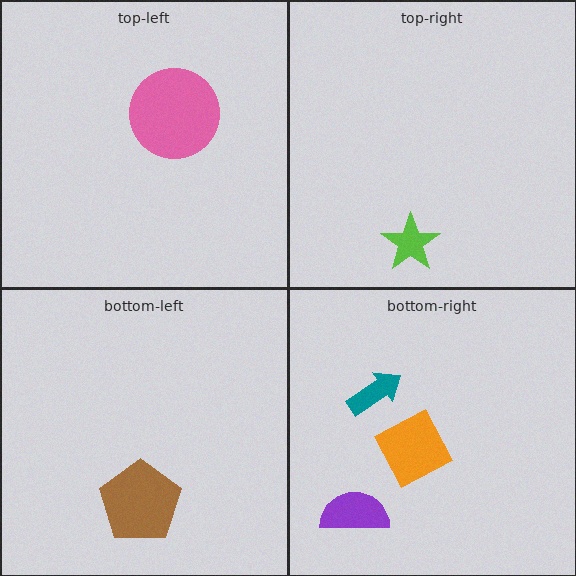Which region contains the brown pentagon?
The bottom-left region.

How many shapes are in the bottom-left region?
1.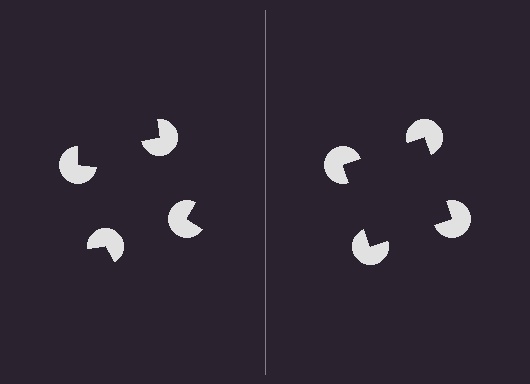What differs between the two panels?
The pac-man discs are positioned identically on both sides; only the wedge orientations differ. On the right they align to a square; on the left they are misaligned.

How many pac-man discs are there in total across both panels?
8 — 4 on each side.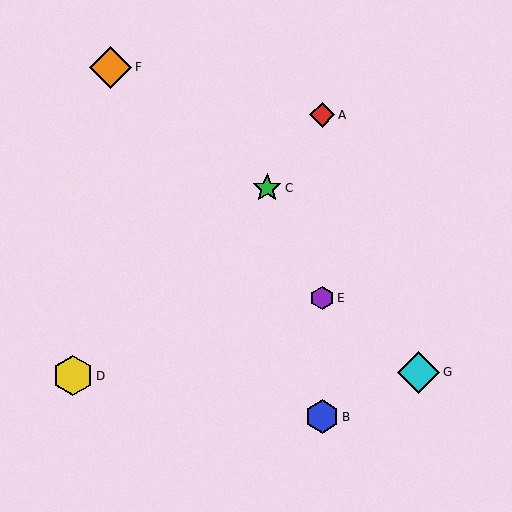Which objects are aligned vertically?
Objects A, B, E are aligned vertically.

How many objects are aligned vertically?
3 objects (A, B, E) are aligned vertically.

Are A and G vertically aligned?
No, A is at x≈322 and G is at x≈418.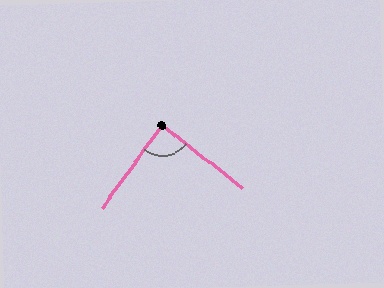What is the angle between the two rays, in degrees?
Approximately 88 degrees.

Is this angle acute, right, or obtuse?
It is approximately a right angle.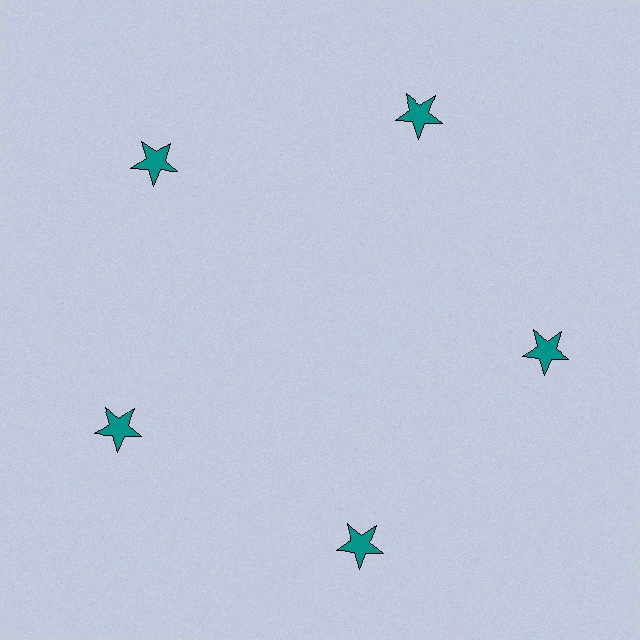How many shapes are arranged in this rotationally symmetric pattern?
There are 5 shapes, arranged in 5 groups of 1.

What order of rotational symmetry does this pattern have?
This pattern has 5-fold rotational symmetry.